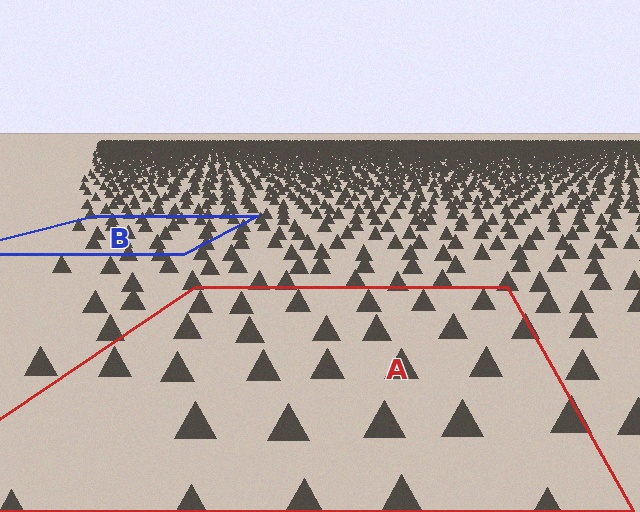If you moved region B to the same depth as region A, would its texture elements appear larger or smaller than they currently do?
They would appear larger. At a closer depth, the same texture elements are projected at a bigger on-screen size.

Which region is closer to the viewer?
Region A is closer. The texture elements there are larger and more spread out.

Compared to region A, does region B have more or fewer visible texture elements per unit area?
Region B has more texture elements per unit area — they are packed more densely because it is farther away.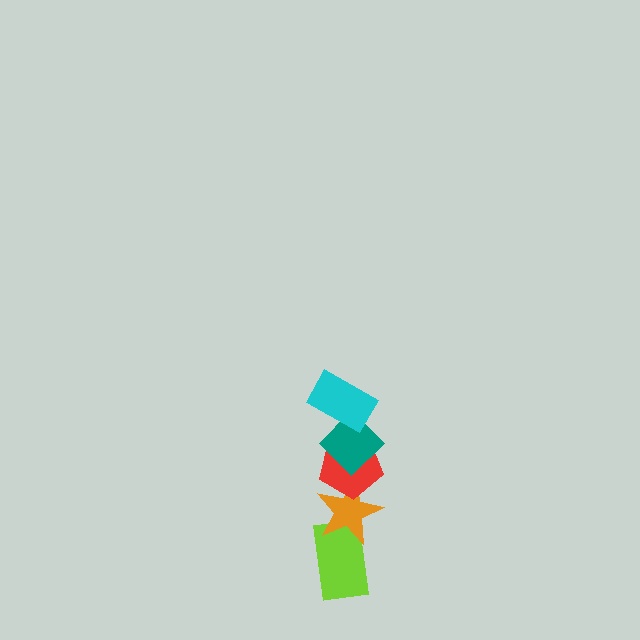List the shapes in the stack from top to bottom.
From top to bottom: the cyan rectangle, the teal diamond, the red pentagon, the orange star, the lime rectangle.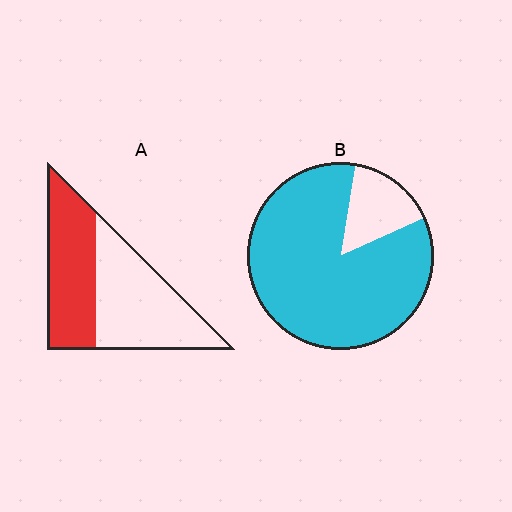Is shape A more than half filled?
No.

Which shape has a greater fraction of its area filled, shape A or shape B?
Shape B.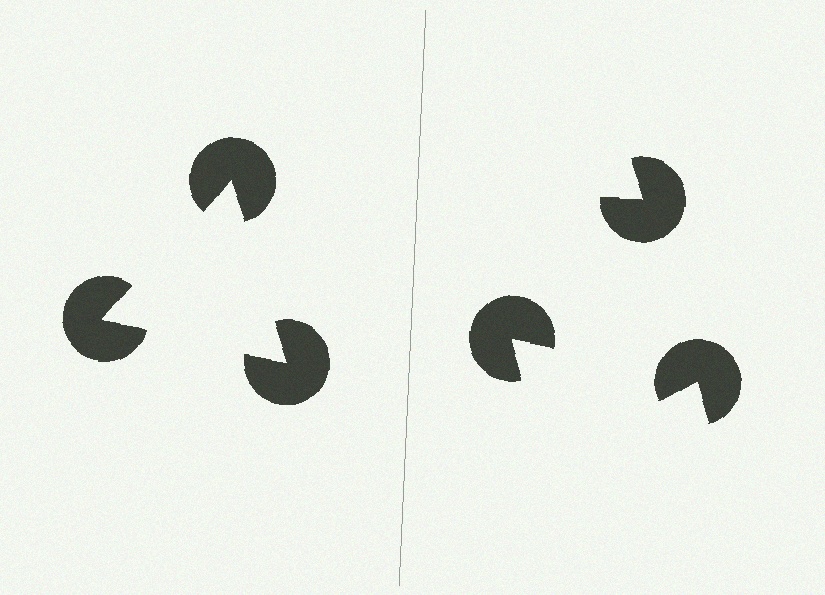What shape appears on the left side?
An illusory triangle.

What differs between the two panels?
The pac-man discs are positioned identically on both sides; only the wedge orientations differ. On the left they align to a triangle; on the right they are misaligned.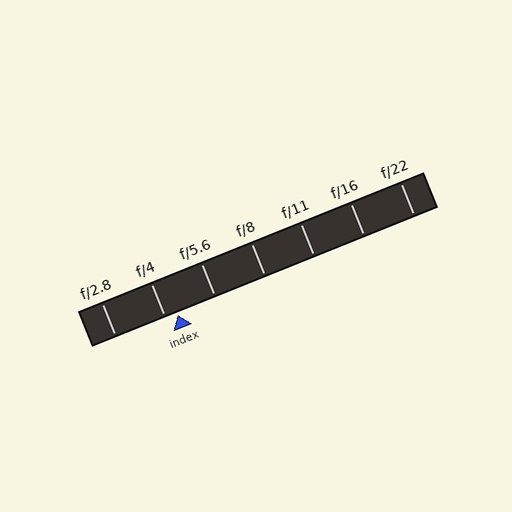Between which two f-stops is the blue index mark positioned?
The index mark is between f/4 and f/5.6.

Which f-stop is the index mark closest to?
The index mark is closest to f/4.